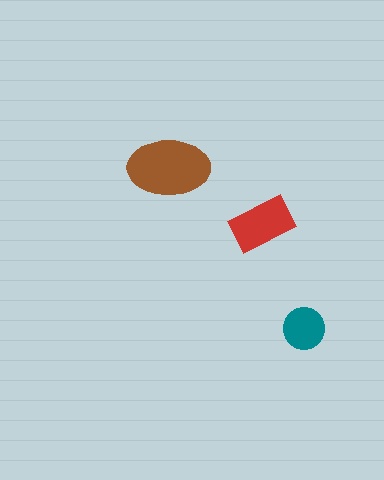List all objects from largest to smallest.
The brown ellipse, the red rectangle, the teal circle.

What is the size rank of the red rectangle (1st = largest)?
2nd.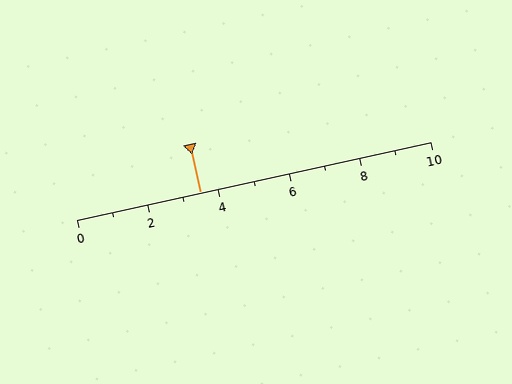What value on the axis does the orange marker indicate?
The marker indicates approximately 3.5.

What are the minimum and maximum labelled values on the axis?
The axis runs from 0 to 10.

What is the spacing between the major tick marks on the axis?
The major ticks are spaced 2 apart.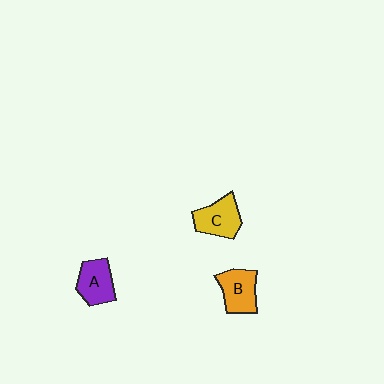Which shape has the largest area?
Shape B (orange).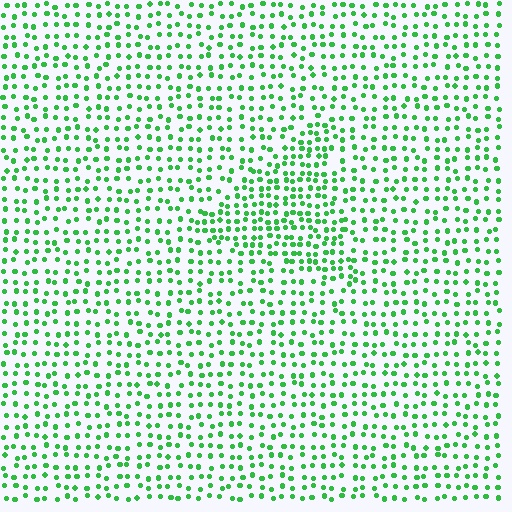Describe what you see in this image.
The image contains small green elements arranged at two different densities. A triangle-shaped region is visible where the elements are more densely packed than the surrounding area.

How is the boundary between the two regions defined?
The boundary is defined by a change in element density (approximately 1.6x ratio). All elements are the same color, size, and shape.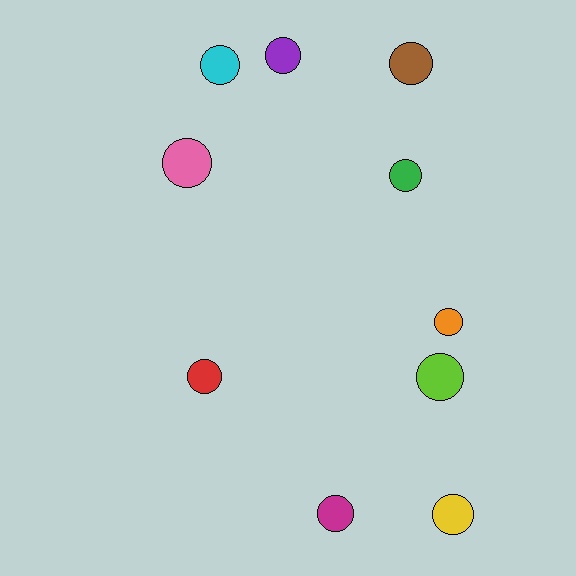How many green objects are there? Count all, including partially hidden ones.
There is 1 green object.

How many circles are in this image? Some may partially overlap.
There are 10 circles.